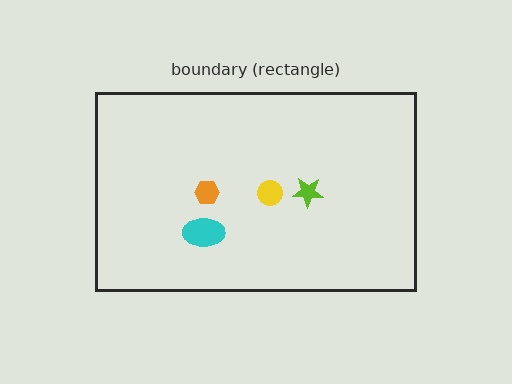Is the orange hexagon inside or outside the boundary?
Inside.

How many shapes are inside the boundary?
4 inside, 0 outside.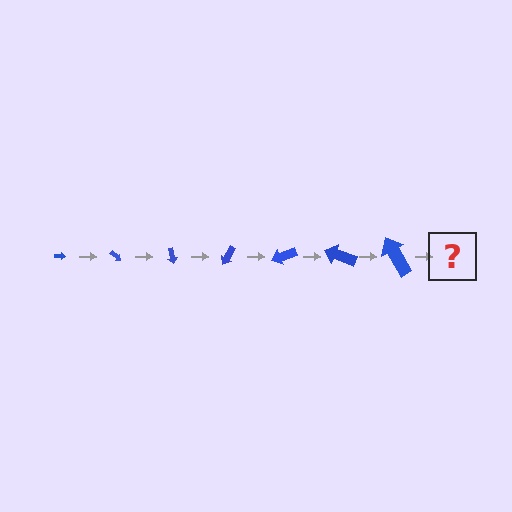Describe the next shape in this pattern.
It should be an arrow, larger than the previous one and rotated 280 degrees from the start.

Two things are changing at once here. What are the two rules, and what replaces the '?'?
The two rules are that the arrow grows larger each step and it rotates 40 degrees each step. The '?' should be an arrow, larger than the previous one and rotated 280 degrees from the start.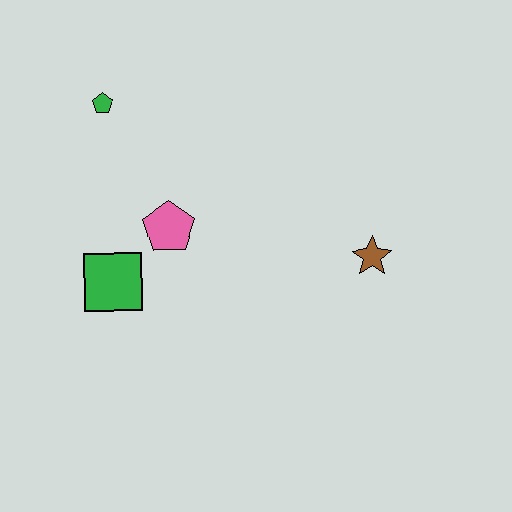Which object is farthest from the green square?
The brown star is farthest from the green square.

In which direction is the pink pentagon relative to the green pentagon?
The pink pentagon is below the green pentagon.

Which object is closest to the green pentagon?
The pink pentagon is closest to the green pentagon.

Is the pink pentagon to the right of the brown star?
No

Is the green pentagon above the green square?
Yes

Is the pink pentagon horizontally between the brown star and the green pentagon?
Yes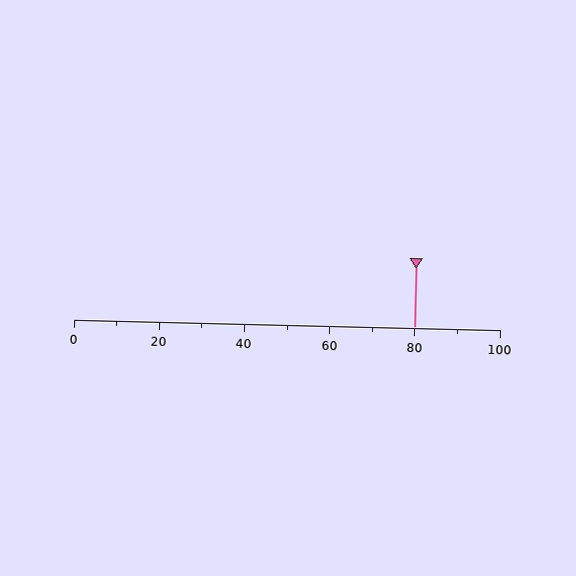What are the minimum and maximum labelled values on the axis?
The axis runs from 0 to 100.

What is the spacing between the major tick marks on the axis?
The major ticks are spaced 20 apart.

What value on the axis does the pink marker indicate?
The marker indicates approximately 80.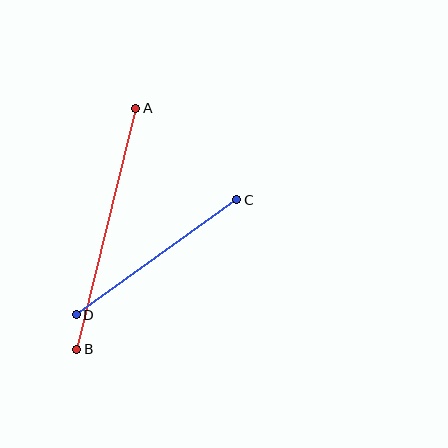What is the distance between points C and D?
The distance is approximately 197 pixels.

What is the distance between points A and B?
The distance is approximately 248 pixels.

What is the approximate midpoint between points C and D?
The midpoint is at approximately (157, 257) pixels.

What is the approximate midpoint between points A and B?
The midpoint is at approximately (106, 229) pixels.